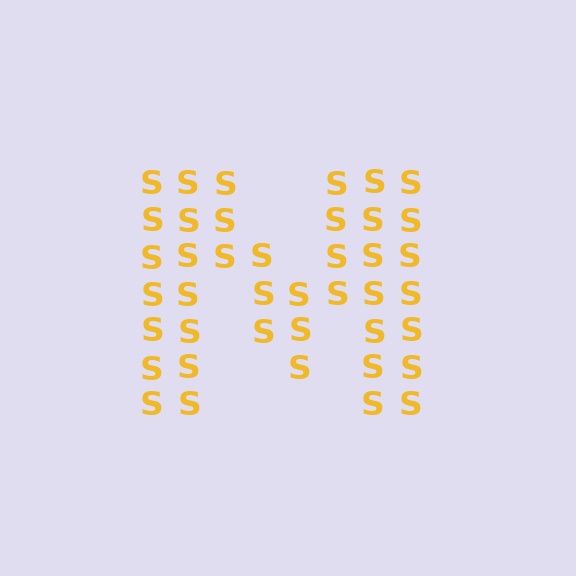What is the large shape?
The large shape is the letter M.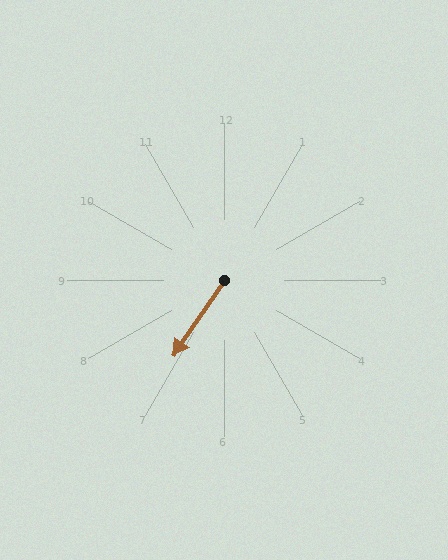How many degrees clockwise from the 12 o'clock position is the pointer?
Approximately 214 degrees.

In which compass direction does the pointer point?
Southwest.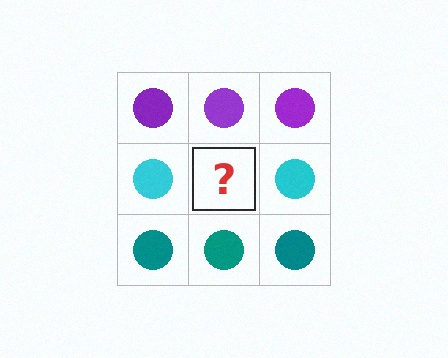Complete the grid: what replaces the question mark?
The question mark should be replaced with a cyan circle.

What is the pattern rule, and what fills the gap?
The rule is that each row has a consistent color. The gap should be filled with a cyan circle.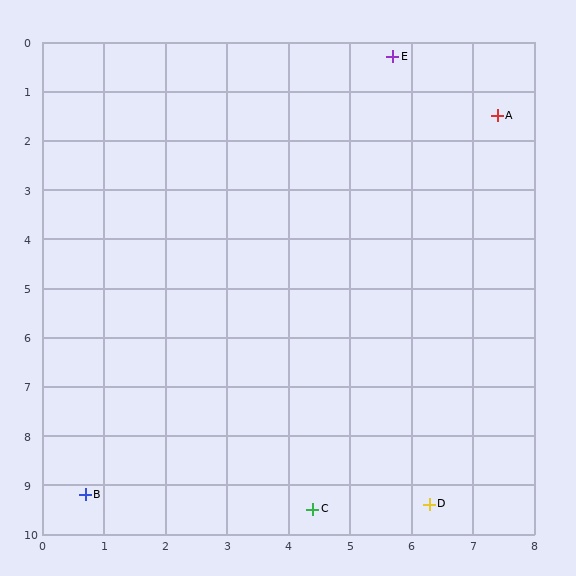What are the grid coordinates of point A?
Point A is at approximately (7.4, 1.5).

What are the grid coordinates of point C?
Point C is at approximately (4.4, 9.5).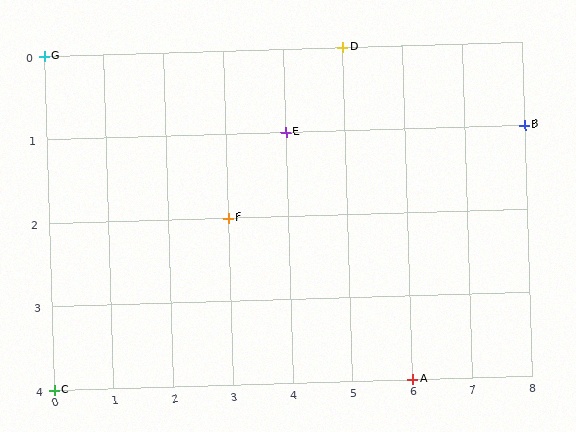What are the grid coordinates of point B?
Point B is at grid coordinates (8, 1).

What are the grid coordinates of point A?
Point A is at grid coordinates (6, 4).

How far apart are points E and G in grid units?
Points E and G are 4 columns and 1 row apart (about 4.1 grid units diagonally).